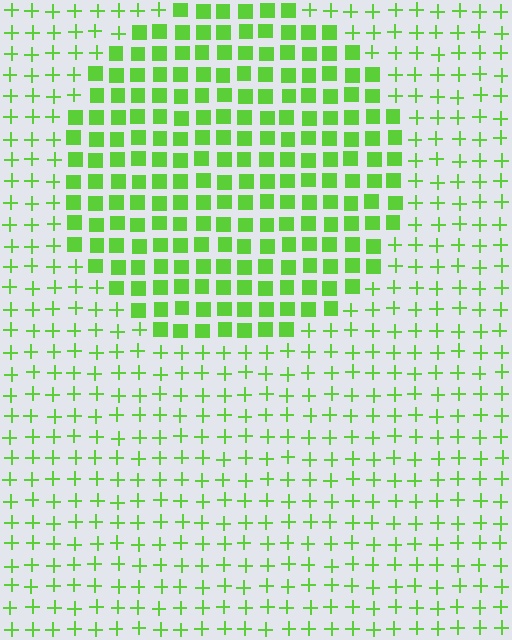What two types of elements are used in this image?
The image uses squares inside the circle region and plus signs outside it.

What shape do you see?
I see a circle.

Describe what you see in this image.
The image is filled with small lime elements arranged in a uniform grid. A circle-shaped region contains squares, while the surrounding area contains plus signs. The boundary is defined purely by the change in element shape.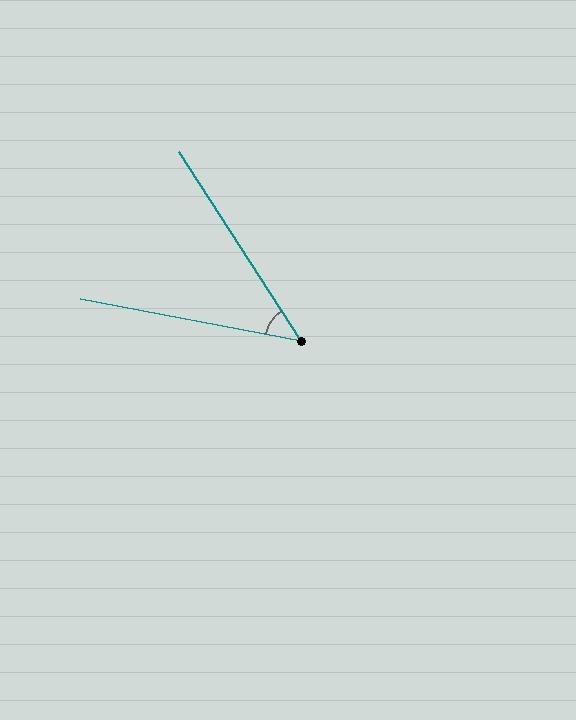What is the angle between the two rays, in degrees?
Approximately 46 degrees.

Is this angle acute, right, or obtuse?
It is acute.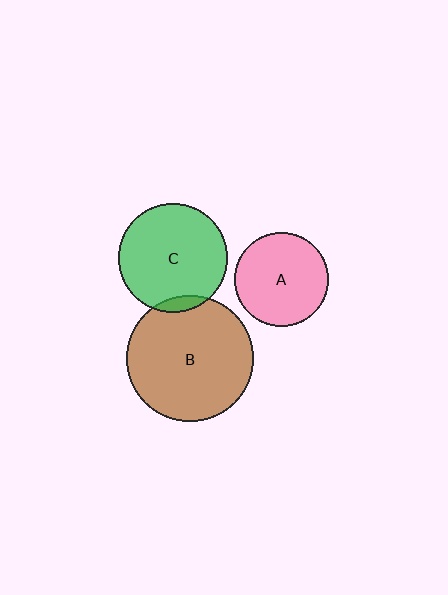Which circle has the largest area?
Circle B (brown).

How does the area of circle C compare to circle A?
Approximately 1.3 times.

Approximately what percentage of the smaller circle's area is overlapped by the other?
Approximately 5%.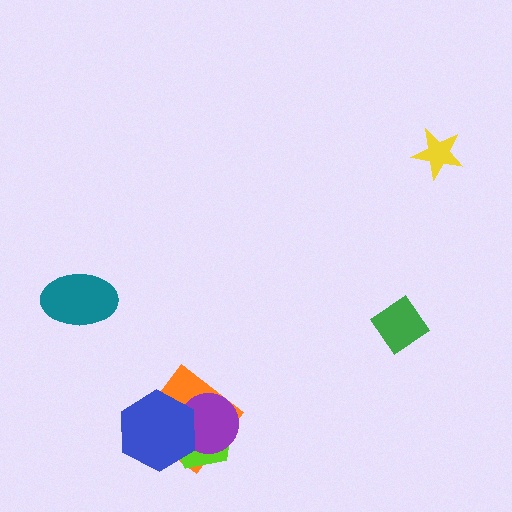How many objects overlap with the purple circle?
3 objects overlap with the purple circle.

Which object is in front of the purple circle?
The blue hexagon is in front of the purple circle.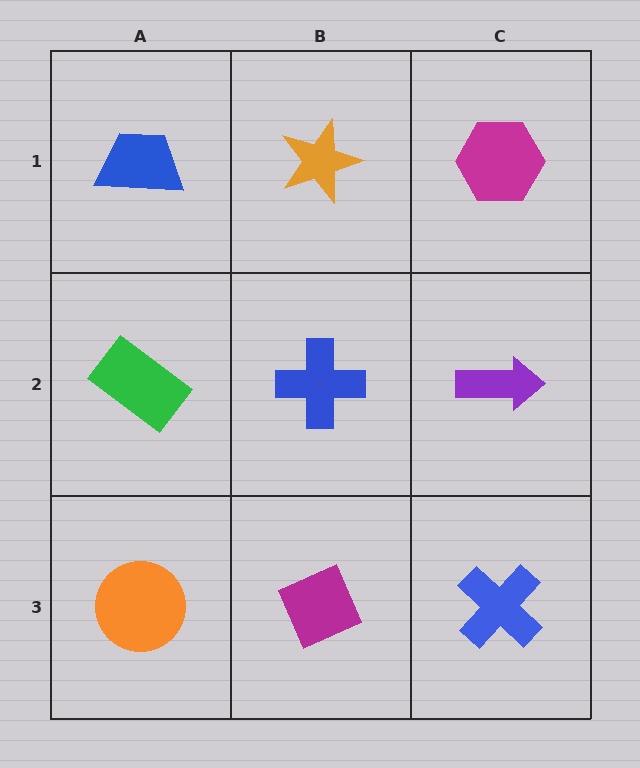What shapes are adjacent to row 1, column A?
A green rectangle (row 2, column A), an orange star (row 1, column B).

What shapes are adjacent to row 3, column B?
A blue cross (row 2, column B), an orange circle (row 3, column A), a blue cross (row 3, column C).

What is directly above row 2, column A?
A blue trapezoid.